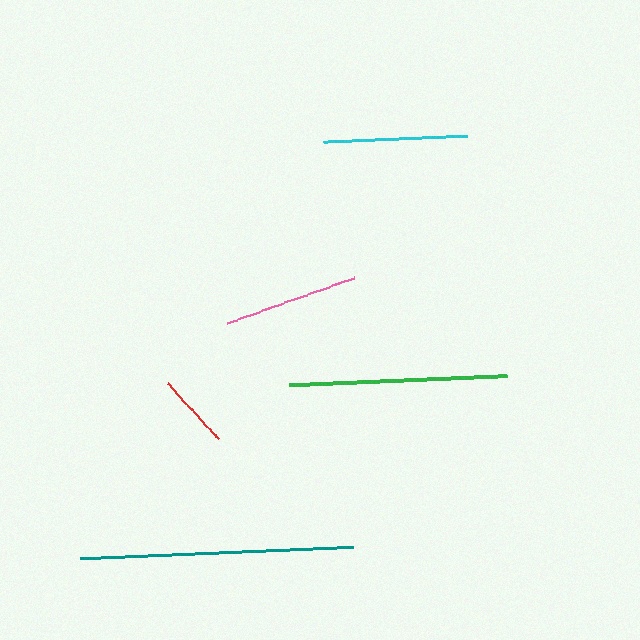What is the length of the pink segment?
The pink segment is approximately 135 pixels long.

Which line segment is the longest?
The teal line is the longest at approximately 273 pixels.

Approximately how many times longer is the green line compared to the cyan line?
The green line is approximately 1.5 times the length of the cyan line.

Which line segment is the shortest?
The red line is the shortest at approximately 76 pixels.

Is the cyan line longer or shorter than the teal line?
The teal line is longer than the cyan line.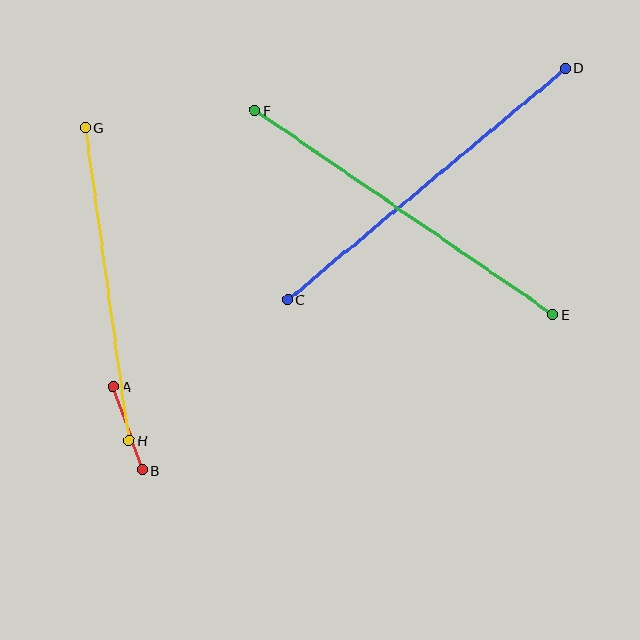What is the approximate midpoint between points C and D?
The midpoint is at approximately (426, 184) pixels.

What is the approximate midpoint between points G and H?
The midpoint is at approximately (107, 284) pixels.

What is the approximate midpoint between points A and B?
The midpoint is at approximately (128, 428) pixels.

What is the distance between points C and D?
The distance is approximately 361 pixels.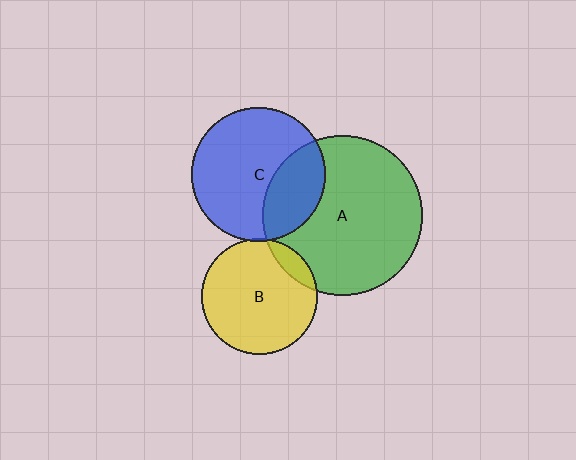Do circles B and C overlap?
Yes.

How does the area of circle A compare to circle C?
Approximately 1.4 times.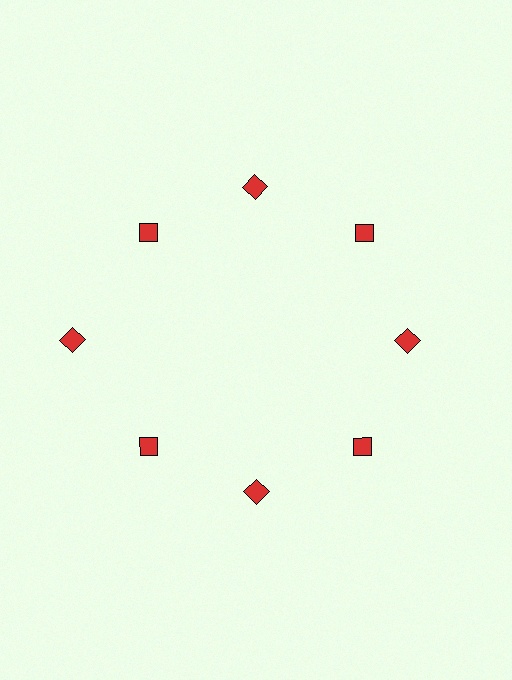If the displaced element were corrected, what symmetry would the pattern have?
It would have 8-fold rotational symmetry — the pattern would map onto itself every 45 degrees.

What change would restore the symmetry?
The symmetry would be restored by moving it inward, back onto the ring so that all 8 diamonds sit at equal angles and equal distance from the center.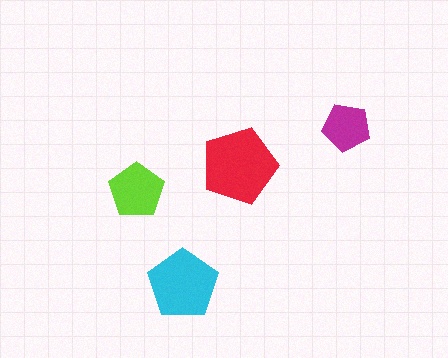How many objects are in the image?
There are 4 objects in the image.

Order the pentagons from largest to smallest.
the red one, the cyan one, the lime one, the magenta one.